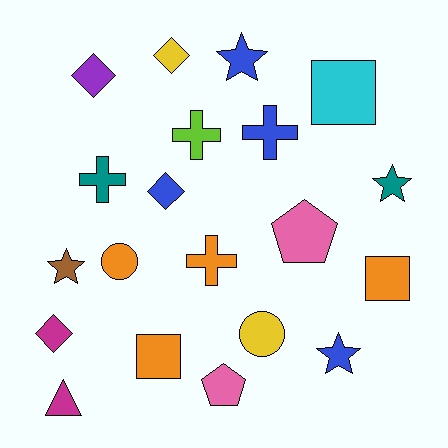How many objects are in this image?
There are 20 objects.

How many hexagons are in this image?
There are no hexagons.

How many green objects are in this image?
There are no green objects.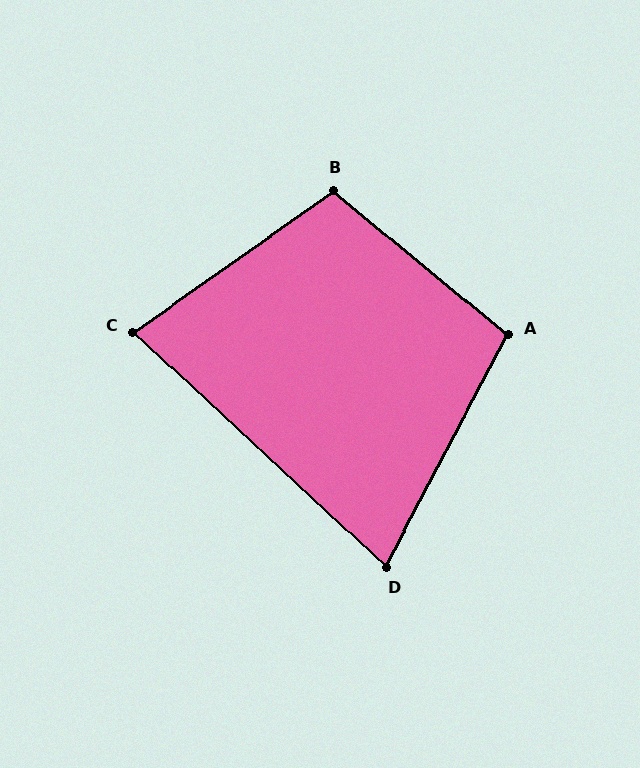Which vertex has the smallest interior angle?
D, at approximately 75 degrees.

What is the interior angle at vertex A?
Approximately 102 degrees (obtuse).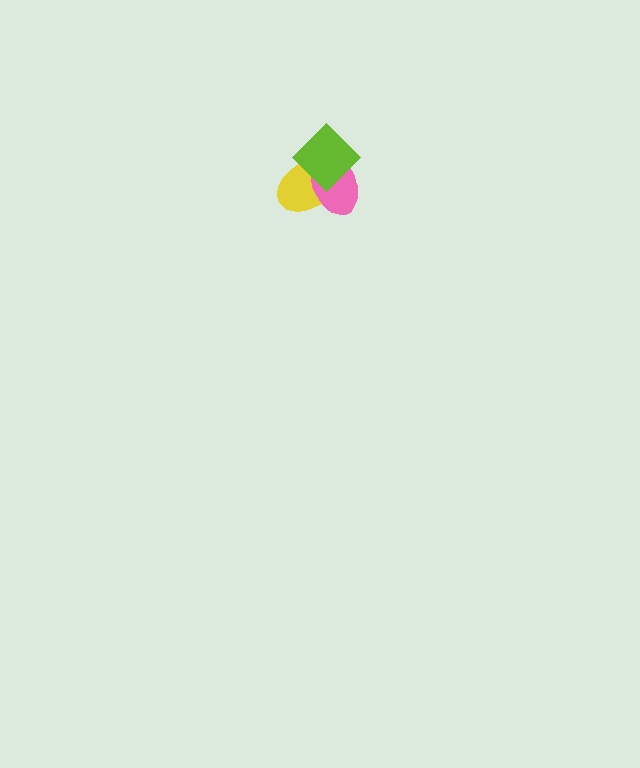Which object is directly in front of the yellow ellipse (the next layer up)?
The pink ellipse is directly in front of the yellow ellipse.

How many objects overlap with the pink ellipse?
2 objects overlap with the pink ellipse.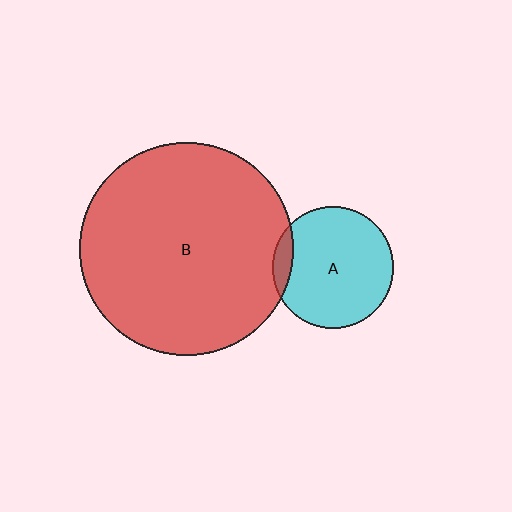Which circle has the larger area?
Circle B (red).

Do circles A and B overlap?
Yes.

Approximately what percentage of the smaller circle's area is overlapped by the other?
Approximately 10%.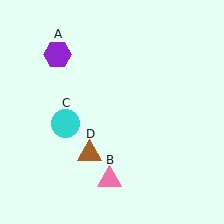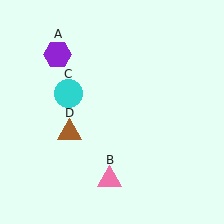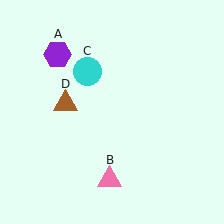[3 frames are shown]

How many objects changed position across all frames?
2 objects changed position: cyan circle (object C), brown triangle (object D).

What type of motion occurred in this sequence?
The cyan circle (object C), brown triangle (object D) rotated clockwise around the center of the scene.